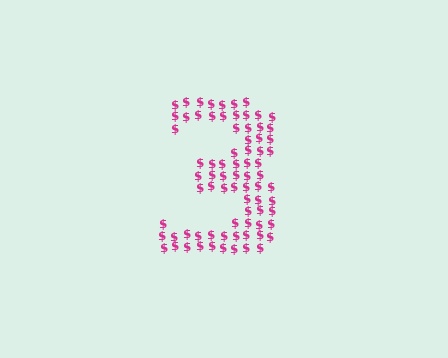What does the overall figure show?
The overall figure shows the digit 3.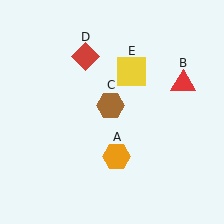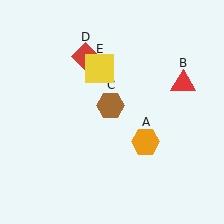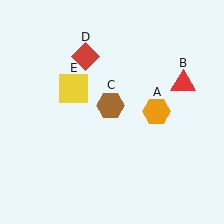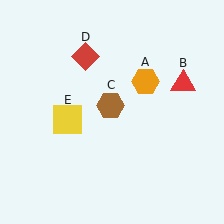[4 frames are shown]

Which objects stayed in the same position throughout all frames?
Red triangle (object B) and brown hexagon (object C) and red diamond (object D) remained stationary.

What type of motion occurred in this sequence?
The orange hexagon (object A), yellow square (object E) rotated counterclockwise around the center of the scene.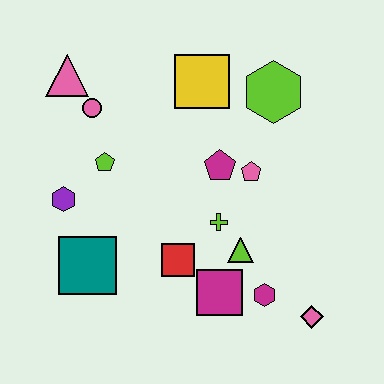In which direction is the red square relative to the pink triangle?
The red square is below the pink triangle.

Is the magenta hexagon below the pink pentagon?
Yes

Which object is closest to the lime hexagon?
The yellow square is closest to the lime hexagon.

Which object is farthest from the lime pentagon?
The pink diamond is farthest from the lime pentagon.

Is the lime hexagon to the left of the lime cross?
No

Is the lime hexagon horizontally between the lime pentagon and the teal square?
No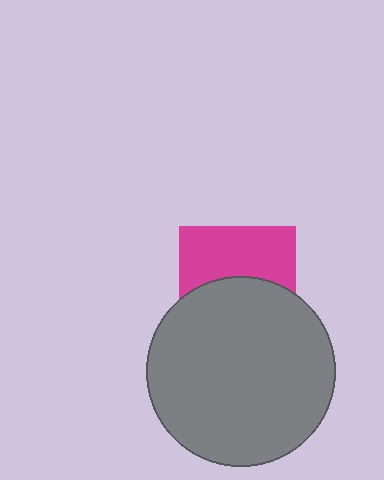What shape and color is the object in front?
The object in front is a gray circle.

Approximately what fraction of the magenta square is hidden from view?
Roughly 52% of the magenta square is hidden behind the gray circle.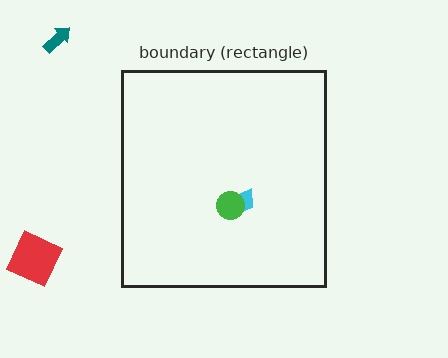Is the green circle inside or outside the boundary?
Inside.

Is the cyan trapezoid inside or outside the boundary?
Inside.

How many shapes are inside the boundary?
2 inside, 2 outside.